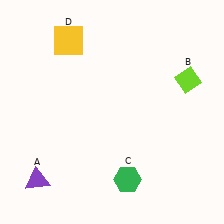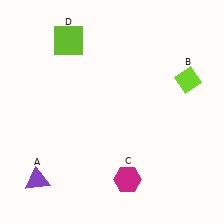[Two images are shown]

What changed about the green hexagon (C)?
In Image 1, C is green. In Image 2, it changed to magenta.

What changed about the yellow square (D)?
In Image 1, D is yellow. In Image 2, it changed to lime.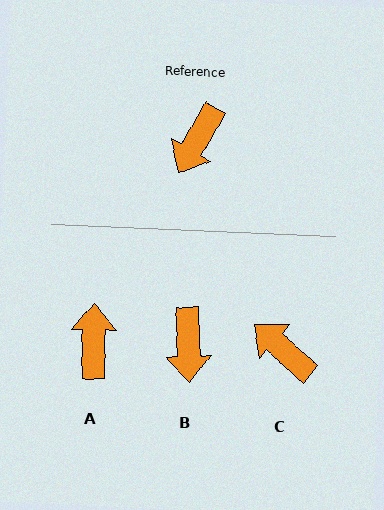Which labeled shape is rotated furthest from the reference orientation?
A, about 150 degrees away.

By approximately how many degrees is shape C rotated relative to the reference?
Approximately 102 degrees clockwise.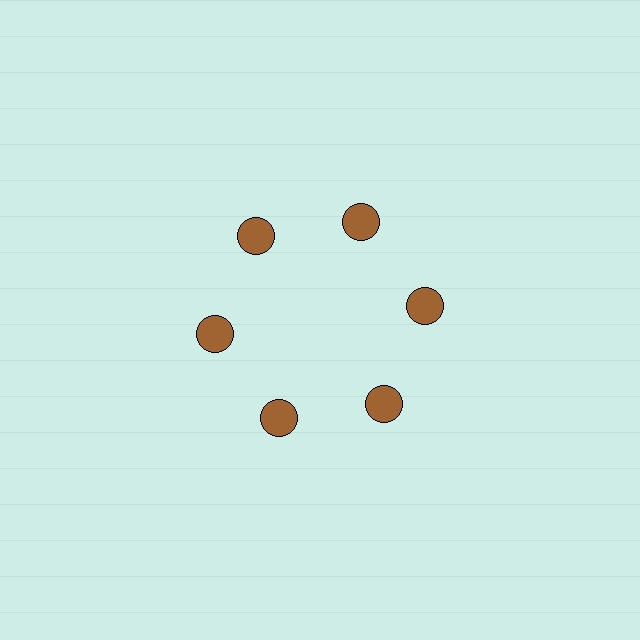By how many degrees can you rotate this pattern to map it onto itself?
The pattern maps onto itself every 60 degrees of rotation.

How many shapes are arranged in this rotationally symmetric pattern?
There are 6 shapes, arranged in 6 groups of 1.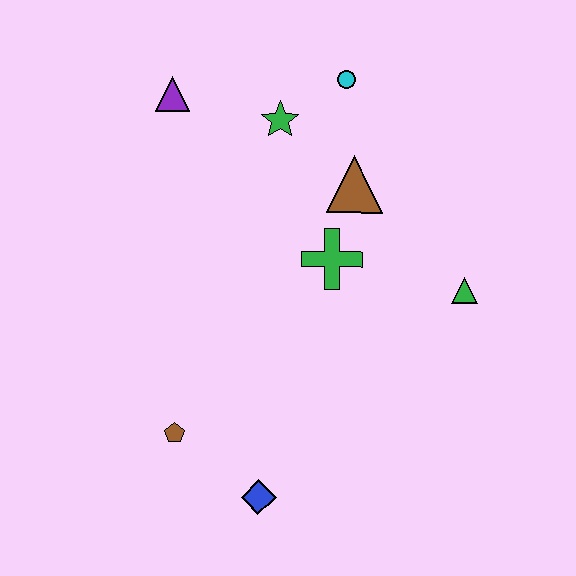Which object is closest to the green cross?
The brown triangle is closest to the green cross.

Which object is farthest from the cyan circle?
The blue diamond is farthest from the cyan circle.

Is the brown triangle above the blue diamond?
Yes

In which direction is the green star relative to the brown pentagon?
The green star is above the brown pentagon.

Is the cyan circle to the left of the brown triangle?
Yes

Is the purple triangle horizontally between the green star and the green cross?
No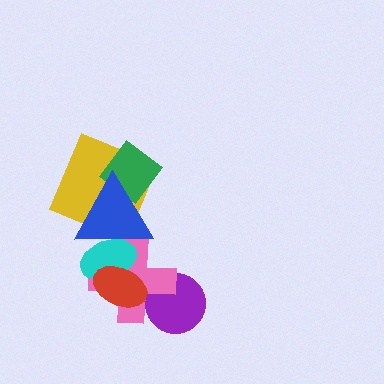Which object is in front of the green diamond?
The blue triangle is in front of the green diamond.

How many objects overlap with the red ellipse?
2 objects overlap with the red ellipse.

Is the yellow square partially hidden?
Yes, it is partially covered by another shape.